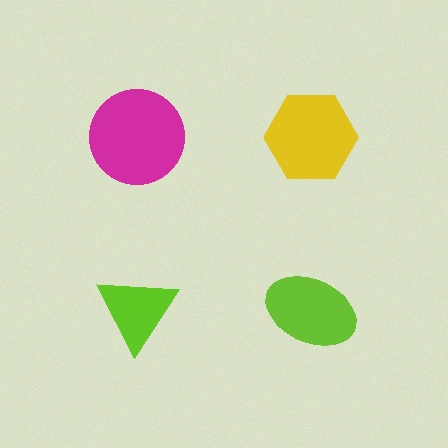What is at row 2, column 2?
A lime ellipse.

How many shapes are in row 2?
2 shapes.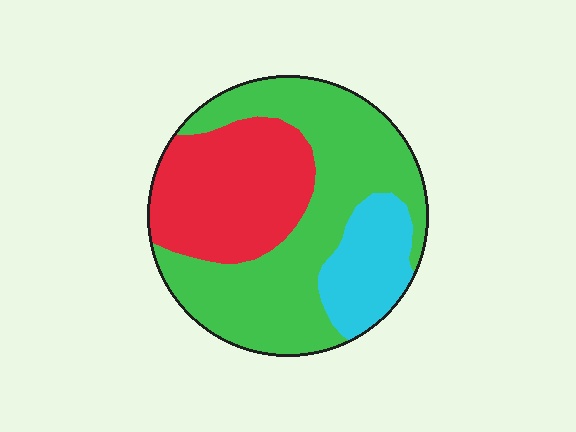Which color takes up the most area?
Green, at roughly 55%.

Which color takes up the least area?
Cyan, at roughly 15%.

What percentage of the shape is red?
Red takes up about one third (1/3) of the shape.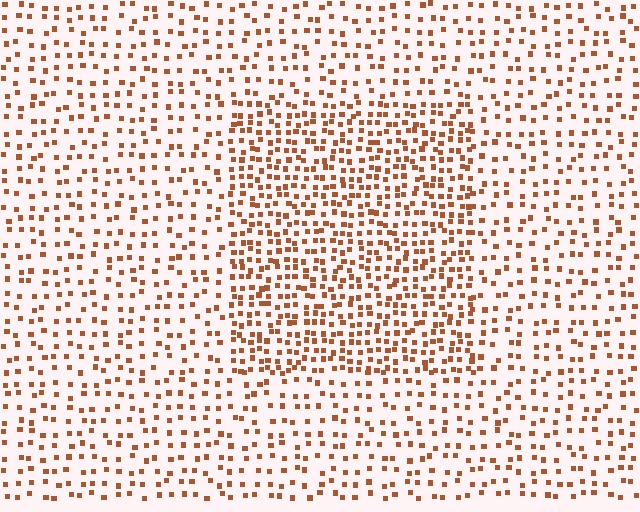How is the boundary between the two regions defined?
The boundary is defined by a change in element density (approximately 1.9x ratio). All elements are the same color, size, and shape.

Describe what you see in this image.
The image contains small brown elements arranged at two different densities. A rectangle-shaped region is visible where the elements are more densely packed than the surrounding area.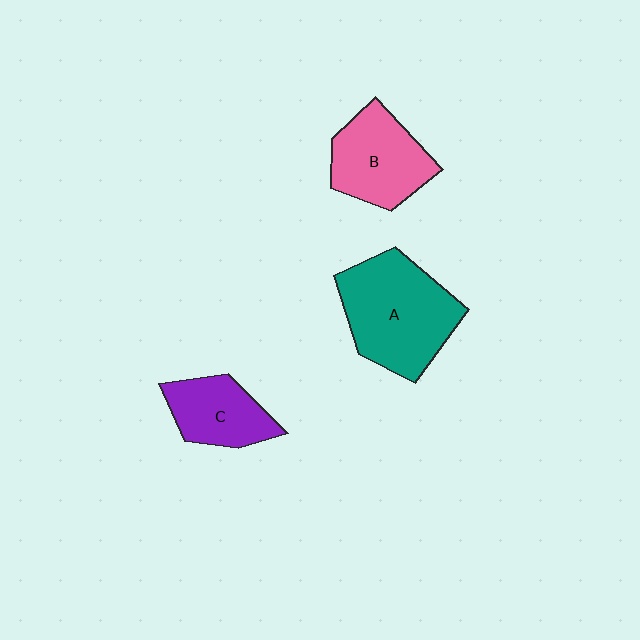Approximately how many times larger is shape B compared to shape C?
Approximately 1.3 times.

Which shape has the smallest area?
Shape C (purple).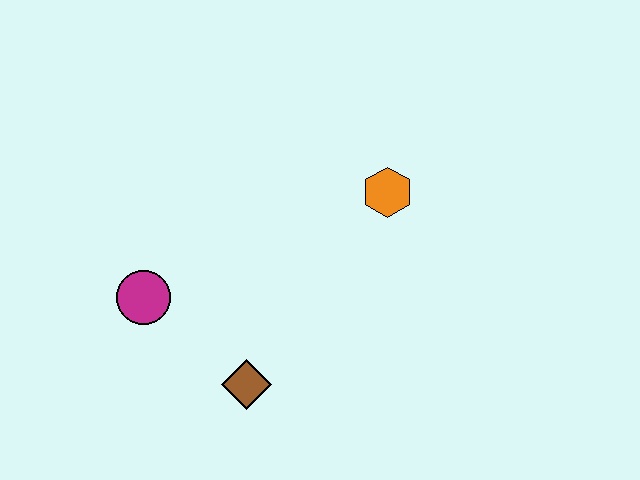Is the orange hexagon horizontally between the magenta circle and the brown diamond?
No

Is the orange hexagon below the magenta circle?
No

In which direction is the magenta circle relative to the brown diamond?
The magenta circle is to the left of the brown diamond.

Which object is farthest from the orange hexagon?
The magenta circle is farthest from the orange hexagon.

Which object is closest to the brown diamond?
The magenta circle is closest to the brown diamond.